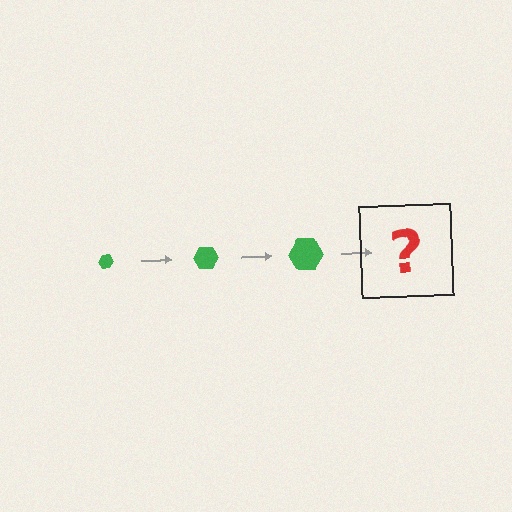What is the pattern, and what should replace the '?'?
The pattern is that the hexagon gets progressively larger each step. The '?' should be a green hexagon, larger than the previous one.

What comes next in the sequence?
The next element should be a green hexagon, larger than the previous one.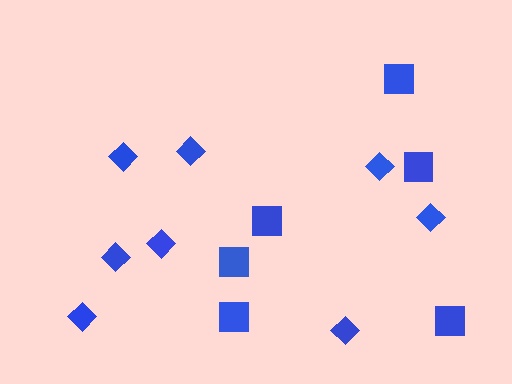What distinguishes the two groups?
There are 2 groups: one group of diamonds (8) and one group of squares (6).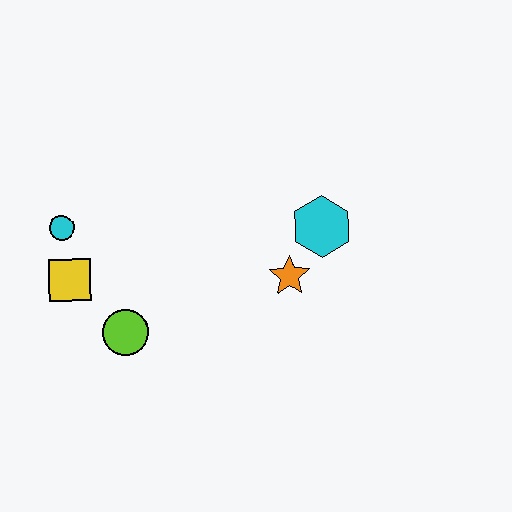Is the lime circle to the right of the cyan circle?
Yes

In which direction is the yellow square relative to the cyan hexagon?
The yellow square is to the left of the cyan hexagon.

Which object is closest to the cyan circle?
The yellow square is closest to the cyan circle.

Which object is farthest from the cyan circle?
The cyan hexagon is farthest from the cyan circle.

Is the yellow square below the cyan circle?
Yes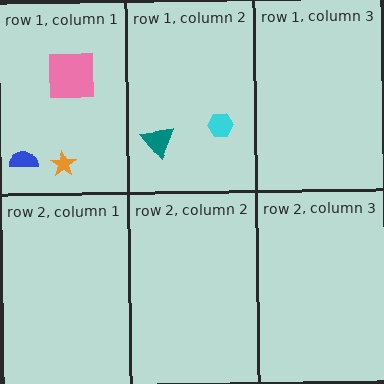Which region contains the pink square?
The row 1, column 1 region.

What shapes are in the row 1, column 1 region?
The orange star, the blue semicircle, the pink square.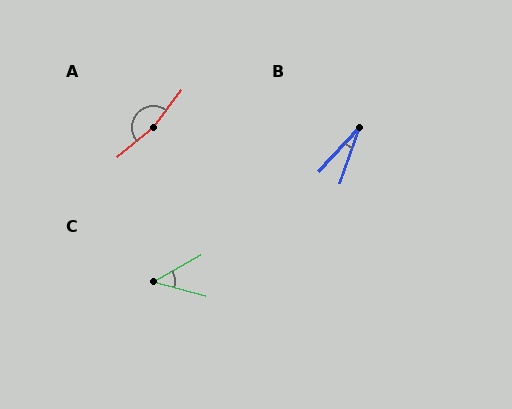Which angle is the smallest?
B, at approximately 23 degrees.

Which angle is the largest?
A, at approximately 167 degrees.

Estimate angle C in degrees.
Approximately 44 degrees.